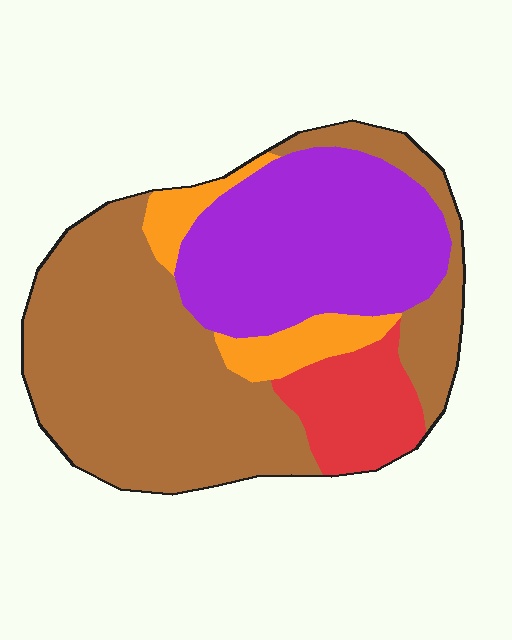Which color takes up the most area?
Brown, at roughly 50%.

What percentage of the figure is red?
Red takes up less than a sixth of the figure.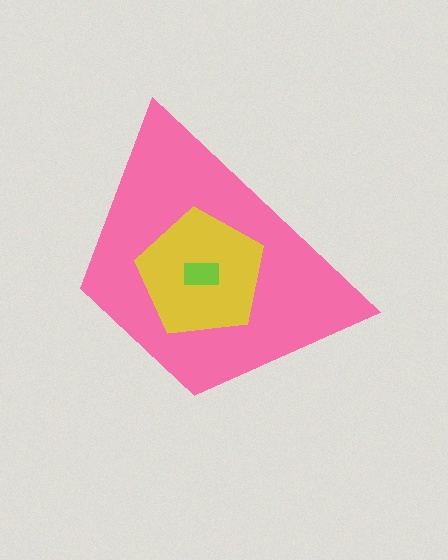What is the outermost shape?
The pink trapezoid.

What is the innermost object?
The lime rectangle.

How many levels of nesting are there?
3.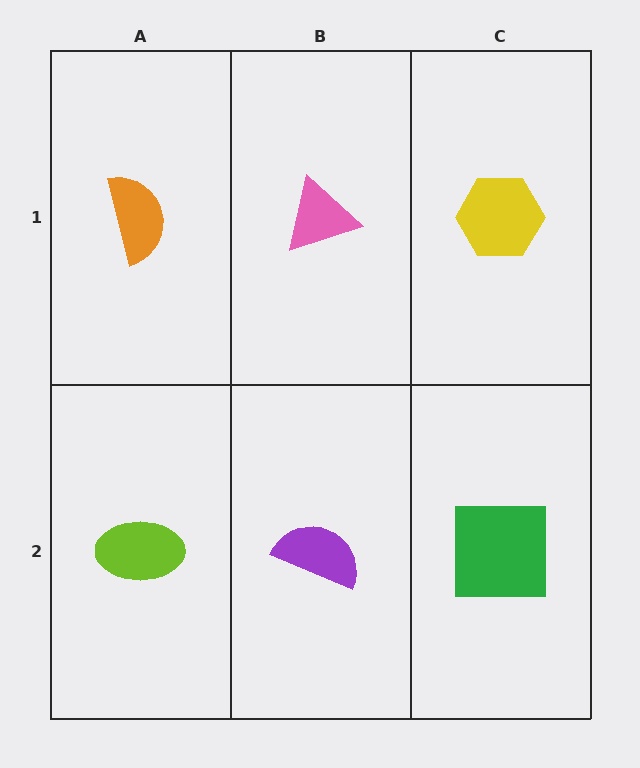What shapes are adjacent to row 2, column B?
A pink triangle (row 1, column B), a lime ellipse (row 2, column A), a green square (row 2, column C).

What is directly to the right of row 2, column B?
A green square.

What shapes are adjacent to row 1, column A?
A lime ellipse (row 2, column A), a pink triangle (row 1, column B).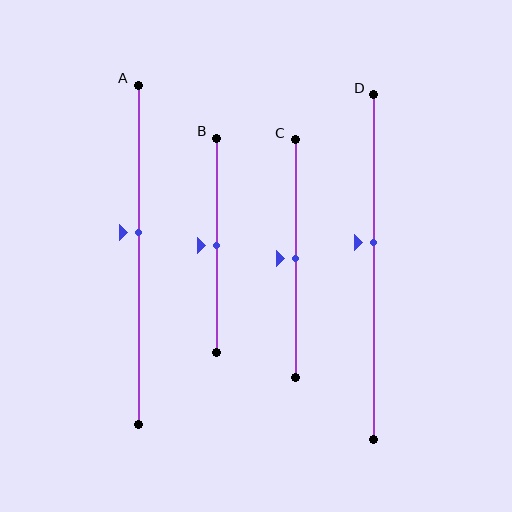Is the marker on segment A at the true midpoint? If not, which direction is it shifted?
No, the marker on segment A is shifted upward by about 7% of the segment length.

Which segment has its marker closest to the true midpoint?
Segment B has its marker closest to the true midpoint.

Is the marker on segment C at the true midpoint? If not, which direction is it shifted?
Yes, the marker on segment C is at the true midpoint.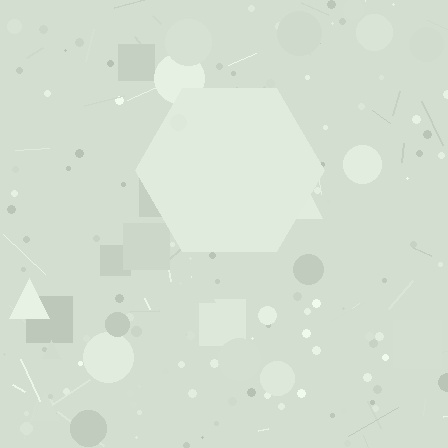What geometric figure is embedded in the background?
A hexagon is embedded in the background.